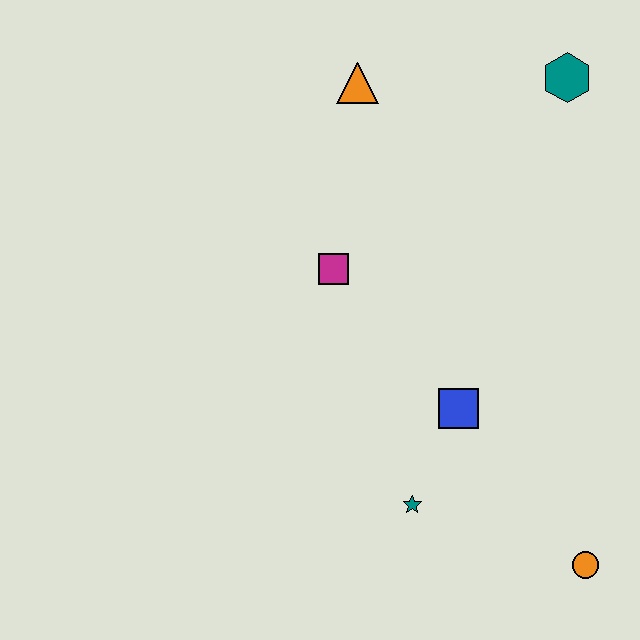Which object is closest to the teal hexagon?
The orange triangle is closest to the teal hexagon.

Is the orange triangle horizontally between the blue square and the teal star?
No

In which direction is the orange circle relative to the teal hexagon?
The orange circle is below the teal hexagon.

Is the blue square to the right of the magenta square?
Yes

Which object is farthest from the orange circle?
The orange triangle is farthest from the orange circle.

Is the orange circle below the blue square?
Yes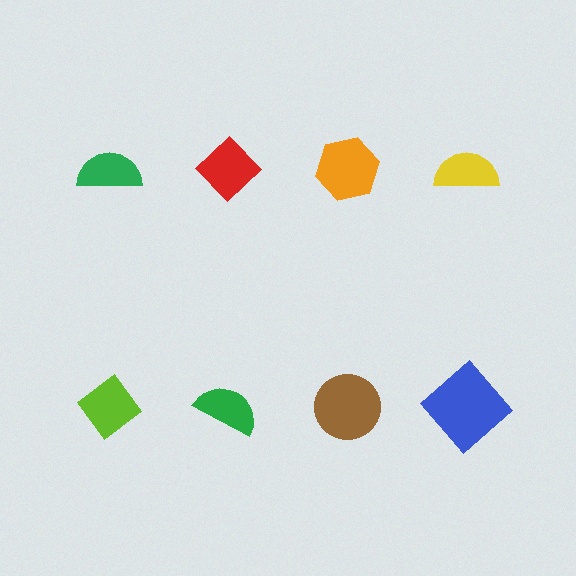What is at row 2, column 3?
A brown circle.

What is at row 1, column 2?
A red diamond.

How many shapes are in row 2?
4 shapes.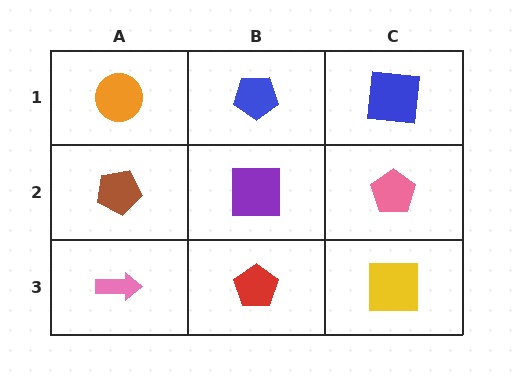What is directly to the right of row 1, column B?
A blue square.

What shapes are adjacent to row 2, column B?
A blue pentagon (row 1, column B), a red pentagon (row 3, column B), a brown pentagon (row 2, column A), a pink pentagon (row 2, column C).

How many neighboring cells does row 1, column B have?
3.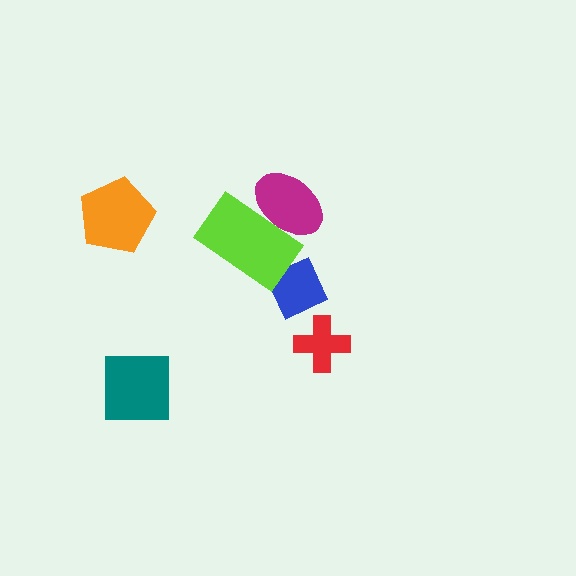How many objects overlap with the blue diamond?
1 object overlaps with the blue diamond.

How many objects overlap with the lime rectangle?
2 objects overlap with the lime rectangle.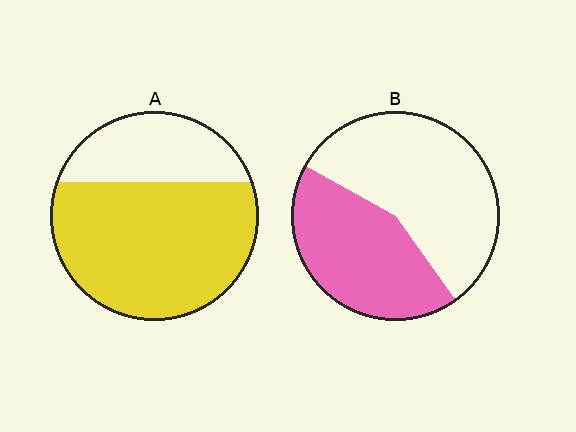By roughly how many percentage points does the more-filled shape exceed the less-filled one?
By roughly 25 percentage points (A over B).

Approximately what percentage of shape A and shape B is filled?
A is approximately 70% and B is approximately 45%.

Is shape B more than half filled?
No.